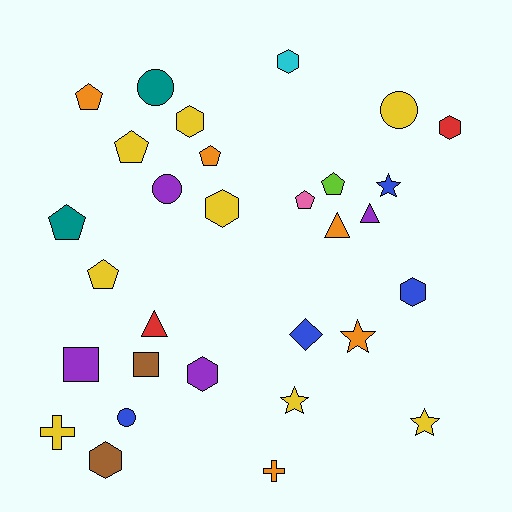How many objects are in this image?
There are 30 objects.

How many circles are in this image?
There are 4 circles.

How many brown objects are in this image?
There are 2 brown objects.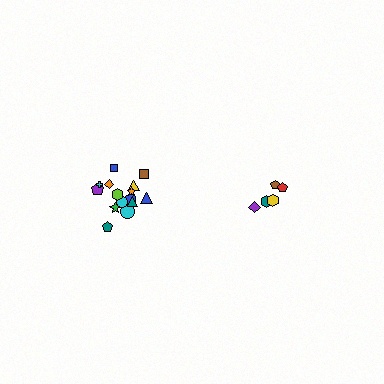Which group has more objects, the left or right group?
The left group.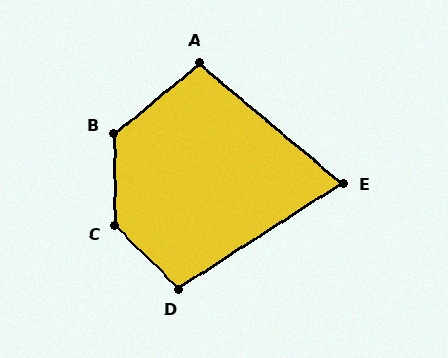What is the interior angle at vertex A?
Approximately 100 degrees (obtuse).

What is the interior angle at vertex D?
Approximately 103 degrees (obtuse).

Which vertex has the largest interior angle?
C, at approximately 135 degrees.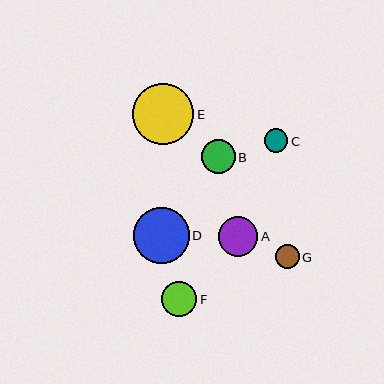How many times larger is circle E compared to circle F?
Circle E is approximately 1.8 times the size of circle F.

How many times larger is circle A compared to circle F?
Circle A is approximately 1.1 times the size of circle F.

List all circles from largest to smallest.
From largest to smallest: E, D, A, F, B, G, C.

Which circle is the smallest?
Circle C is the smallest with a size of approximately 23 pixels.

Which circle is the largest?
Circle E is the largest with a size of approximately 61 pixels.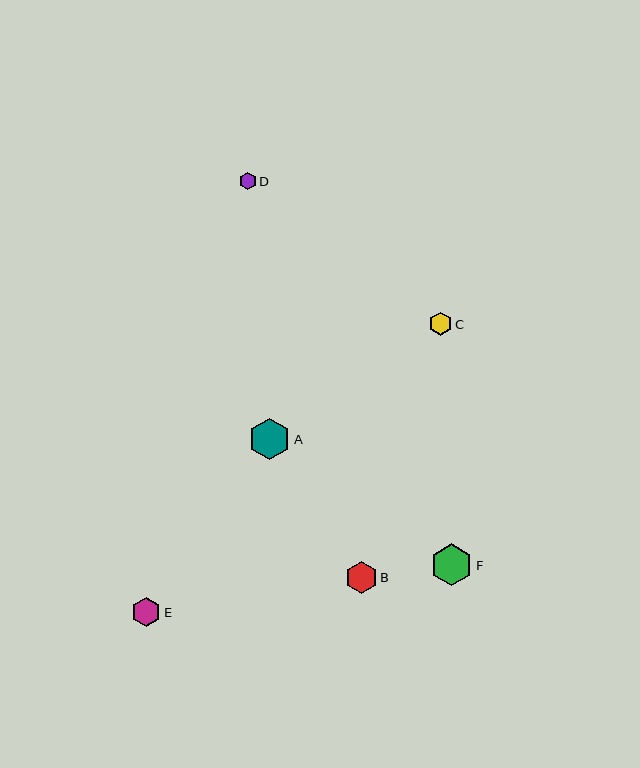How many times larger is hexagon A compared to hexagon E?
Hexagon A is approximately 1.4 times the size of hexagon E.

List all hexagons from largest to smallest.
From largest to smallest: F, A, B, E, C, D.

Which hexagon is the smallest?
Hexagon D is the smallest with a size of approximately 17 pixels.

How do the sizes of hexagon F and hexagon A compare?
Hexagon F and hexagon A are approximately the same size.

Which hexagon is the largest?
Hexagon F is the largest with a size of approximately 42 pixels.